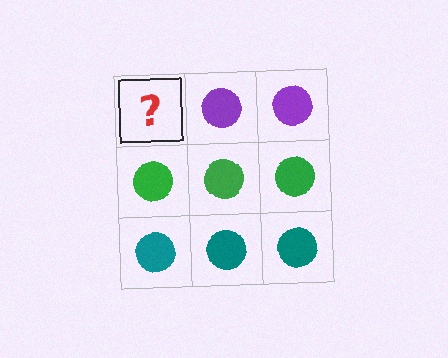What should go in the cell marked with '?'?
The missing cell should contain a purple circle.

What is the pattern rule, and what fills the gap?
The rule is that each row has a consistent color. The gap should be filled with a purple circle.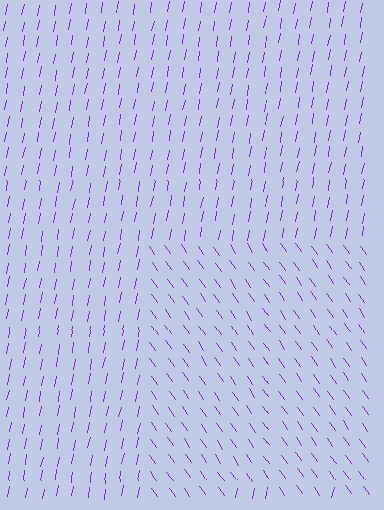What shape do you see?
I see a rectangle.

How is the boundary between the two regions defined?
The boundary is defined purely by a change in line orientation (approximately 45 degrees difference). All lines are the same color and thickness.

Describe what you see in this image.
The image is filled with small purple line segments. A rectangle region in the image has lines oriented differently from the surrounding lines, creating a visible texture boundary.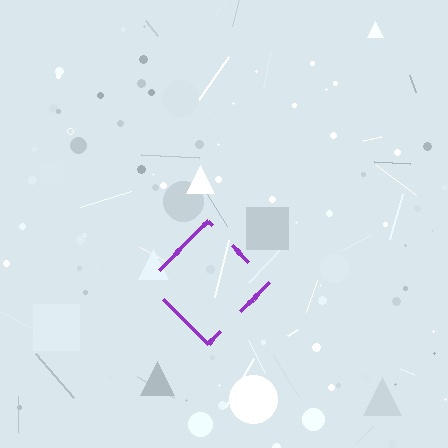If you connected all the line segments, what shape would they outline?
They would outline a diamond.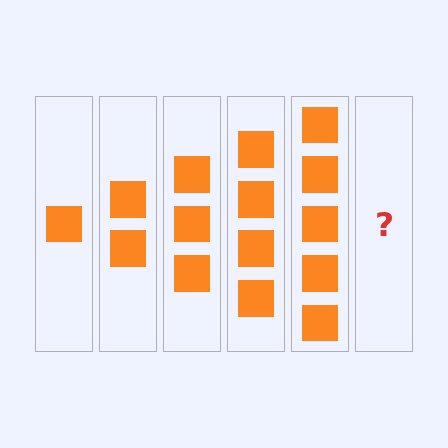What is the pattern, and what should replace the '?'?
The pattern is that each step adds one more square. The '?' should be 6 squares.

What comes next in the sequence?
The next element should be 6 squares.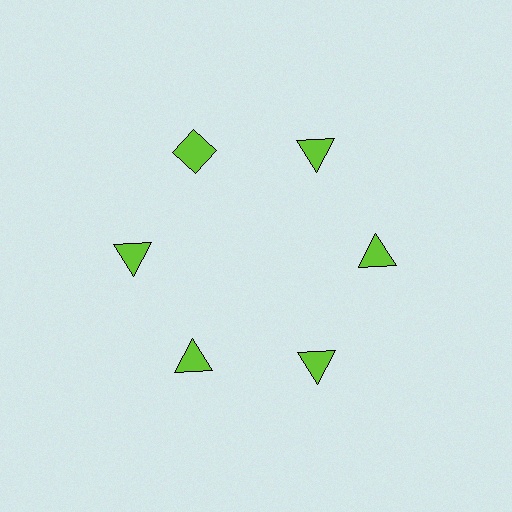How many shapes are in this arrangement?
There are 6 shapes arranged in a ring pattern.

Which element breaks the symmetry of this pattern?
The lime diamond at roughly the 11 o'clock position breaks the symmetry. All other shapes are lime triangles.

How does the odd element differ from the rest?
It has a different shape: diamond instead of triangle.